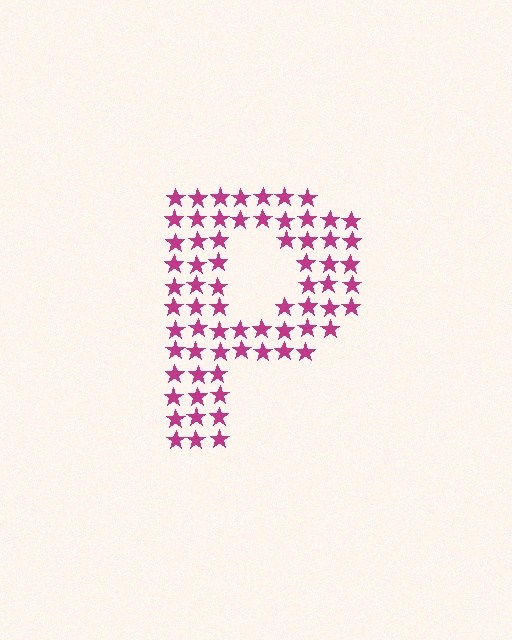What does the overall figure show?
The overall figure shows the letter P.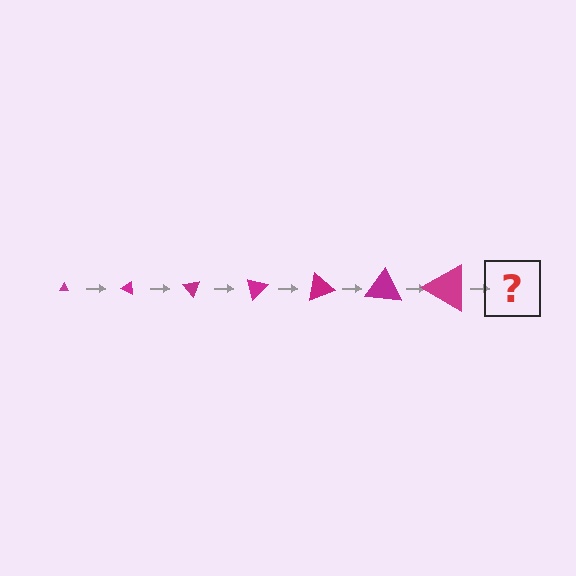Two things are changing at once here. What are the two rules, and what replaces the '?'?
The two rules are that the triangle grows larger each step and it rotates 25 degrees each step. The '?' should be a triangle, larger than the previous one and rotated 175 degrees from the start.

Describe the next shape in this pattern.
It should be a triangle, larger than the previous one and rotated 175 degrees from the start.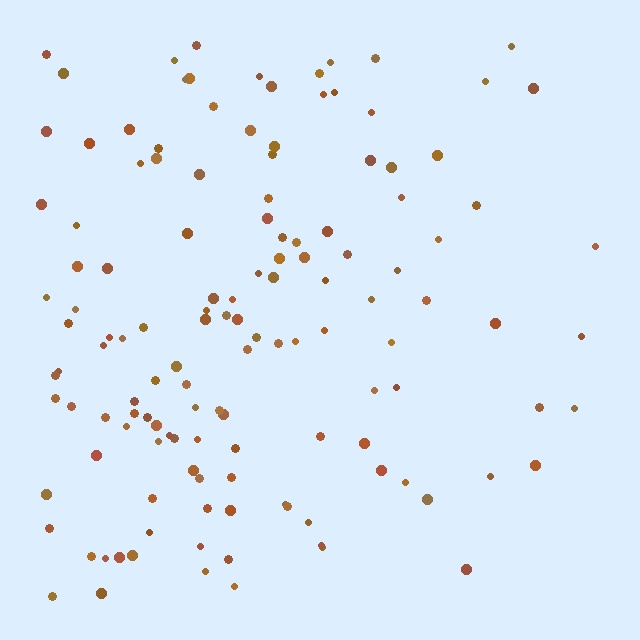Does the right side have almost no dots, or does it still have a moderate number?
Still a moderate number, just noticeably fewer than the left.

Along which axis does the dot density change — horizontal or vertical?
Horizontal.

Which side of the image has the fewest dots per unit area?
The right.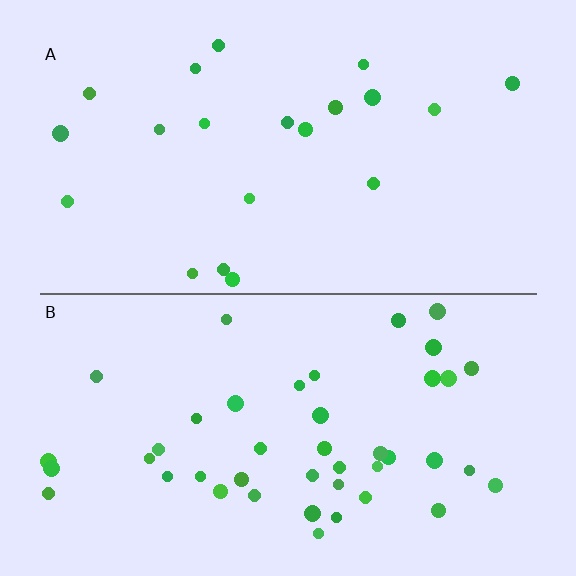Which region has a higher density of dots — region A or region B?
B (the bottom).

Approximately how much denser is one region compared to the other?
Approximately 2.1× — region B over region A.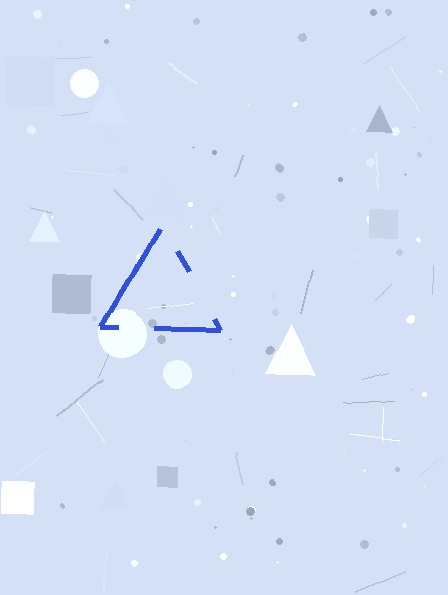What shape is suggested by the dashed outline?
The dashed outline suggests a triangle.